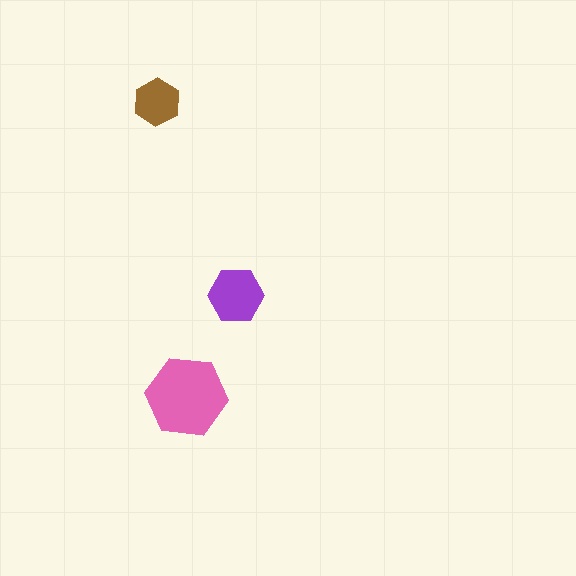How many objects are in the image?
There are 3 objects in the image.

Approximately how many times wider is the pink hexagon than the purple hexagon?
About 1.5 times wider.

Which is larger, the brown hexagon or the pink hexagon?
The pink one.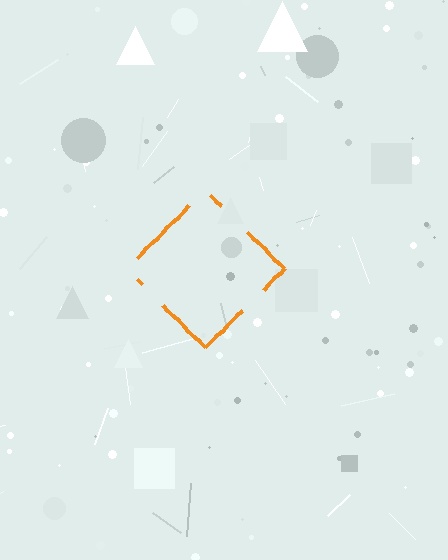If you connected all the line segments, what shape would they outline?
They would outline a diamond.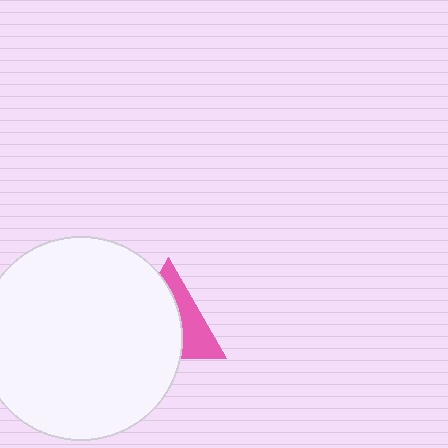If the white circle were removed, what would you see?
You would see the complete pink triangle.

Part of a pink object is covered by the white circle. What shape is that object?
It is a triangle.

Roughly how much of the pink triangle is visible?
A small part of it is visible (roughly 39%).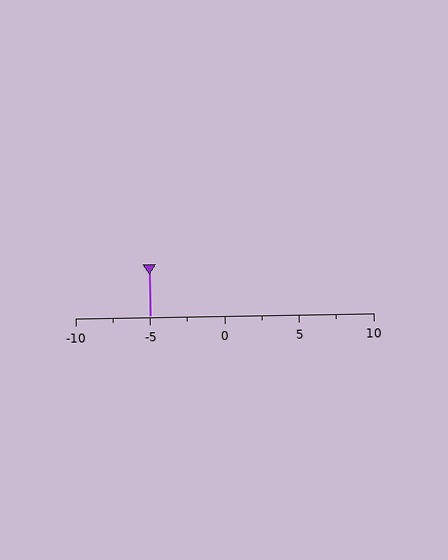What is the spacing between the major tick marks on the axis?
The major ticks are spaced 5 apart.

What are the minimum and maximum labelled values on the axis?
The axis runs from -10 to 10.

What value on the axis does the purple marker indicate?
The marker indicates approximately -5.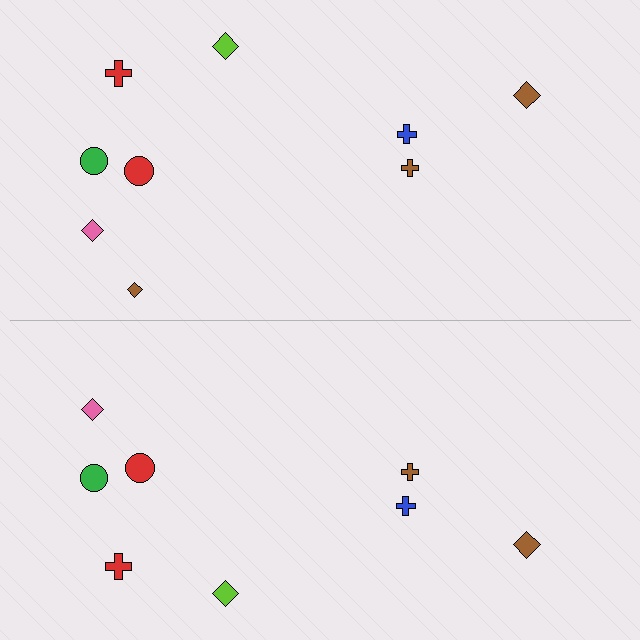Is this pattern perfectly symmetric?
No, the pattern is not perfectly symmetric. A brown diamond is missing from the bottom side.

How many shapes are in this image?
There are 17 shapes in this image.